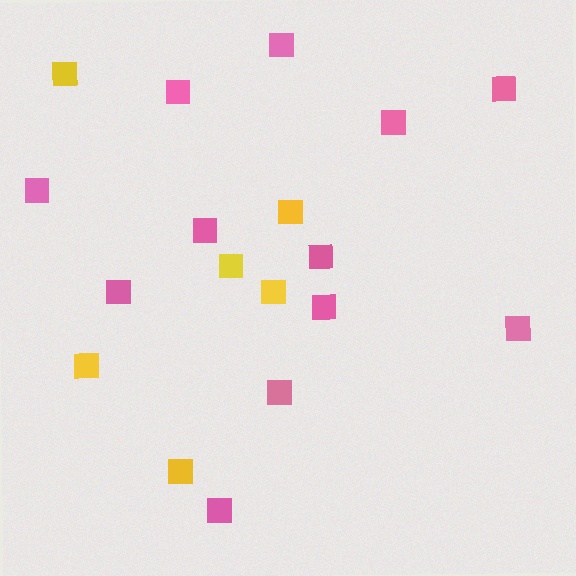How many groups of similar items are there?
There are 2 groups: one group of pink squares (12) and one group of yellow squares (6).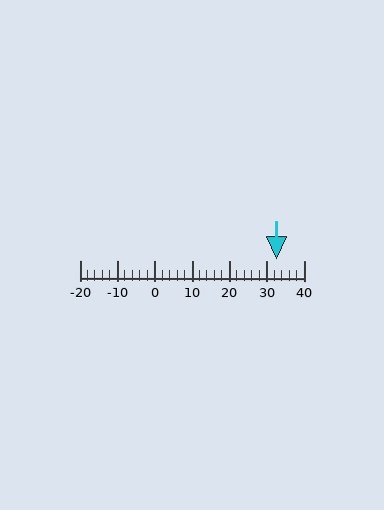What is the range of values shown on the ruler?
The ruler shows values from -20 to 40.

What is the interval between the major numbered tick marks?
The major tick marks are spaced 10 units apart.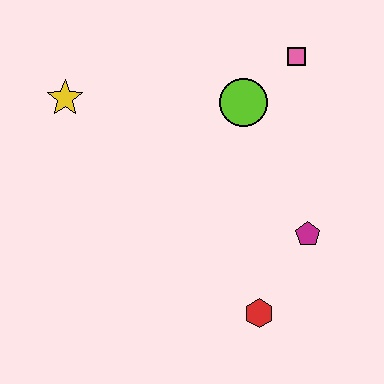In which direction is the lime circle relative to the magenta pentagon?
The lime circle is above the magenta pentagon.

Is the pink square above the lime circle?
Yes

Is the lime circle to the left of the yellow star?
No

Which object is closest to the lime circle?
The pink square is closest to the lime circle.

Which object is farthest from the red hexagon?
The yellow star is farthest from the red hexagon.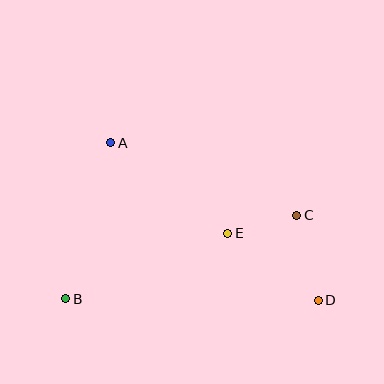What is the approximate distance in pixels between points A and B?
The distance between A and B is approximately 162 pixels.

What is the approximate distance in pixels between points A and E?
The distance between A and E is approximately 148 pixels.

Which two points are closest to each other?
Points C and E are closest to each other.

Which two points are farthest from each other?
Points A and D are farthest from each other.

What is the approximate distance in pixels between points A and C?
The distance between A and C is approximately 200 pixels.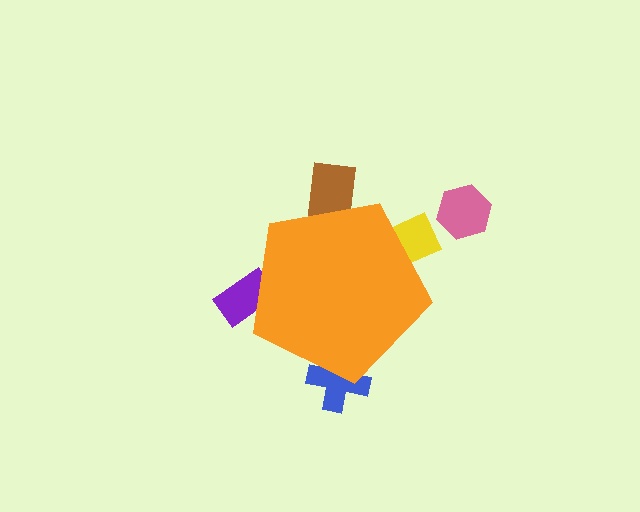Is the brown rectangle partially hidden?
Yes, the brown rectangle is partially hidden behind the orange pentagon.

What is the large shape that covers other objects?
An orange pentagon.